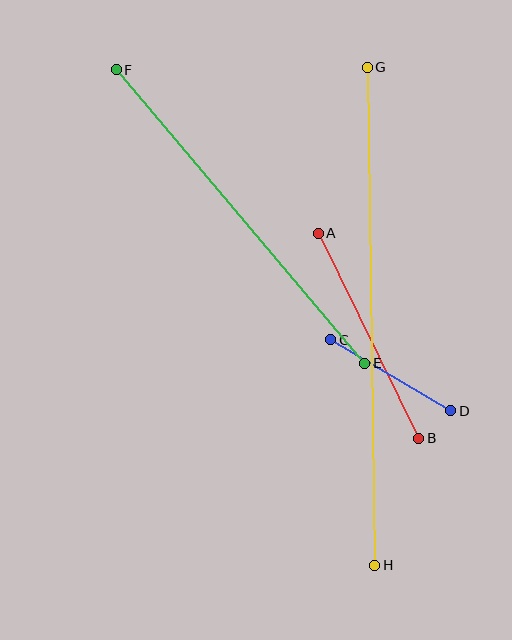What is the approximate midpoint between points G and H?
The midpoint is at approximately (371, 316) pixels.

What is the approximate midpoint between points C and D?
The midpoint is at approximately (391, 375) pixels.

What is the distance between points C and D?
The distance is approximately 139 pixels.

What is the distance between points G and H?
The distance is approximately 498 pixels.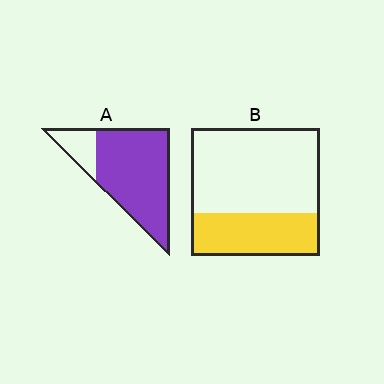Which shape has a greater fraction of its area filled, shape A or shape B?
Shape A.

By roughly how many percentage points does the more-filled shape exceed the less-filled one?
By roughly 50 percentage points (A over B).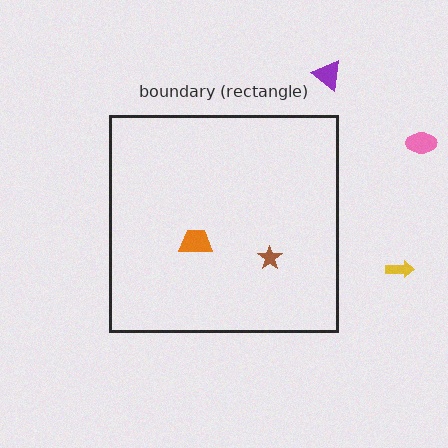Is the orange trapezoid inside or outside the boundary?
Inside.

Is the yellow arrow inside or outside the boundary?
Outside.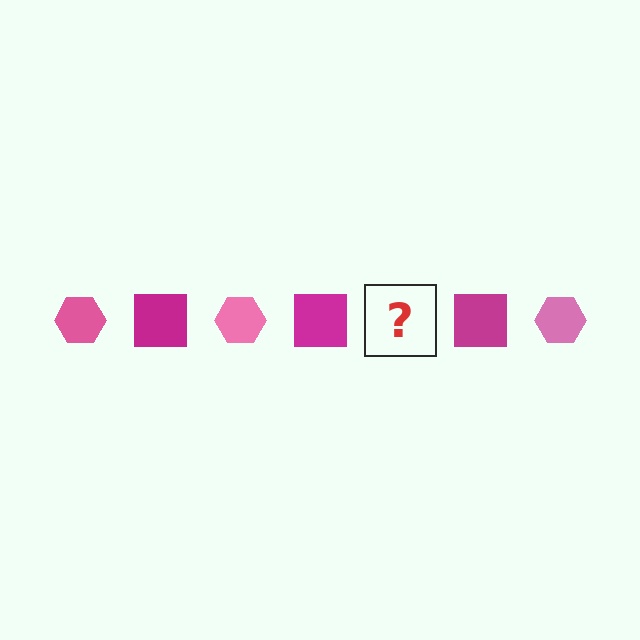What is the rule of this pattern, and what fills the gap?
The rule is that the pattern alternates between pink hexagon and magenta square. The gap should be filled with a pink hexagon.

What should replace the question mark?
The question mark should be replaced with a pink hexagon.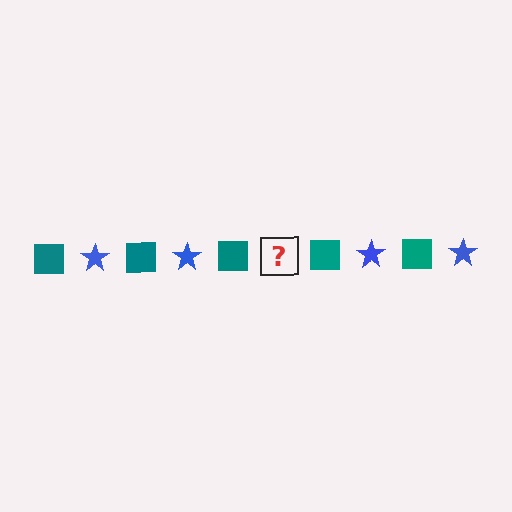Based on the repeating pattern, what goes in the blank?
The blank should be a blue star.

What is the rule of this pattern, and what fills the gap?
The rule is that the pattern alternates between teal square and blue star. The gap should be filled with a blue star.